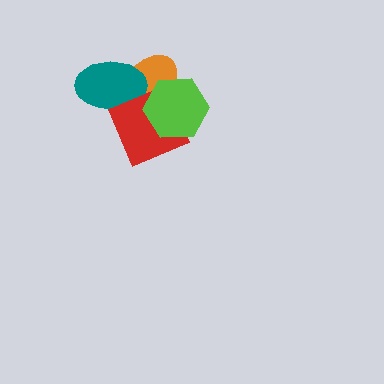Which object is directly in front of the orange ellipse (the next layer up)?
The teal ellipse is directly in front of the orange ellipse.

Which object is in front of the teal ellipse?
The red diamond is in front of the teal ellipse.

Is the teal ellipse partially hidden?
Yes, it is partially covered by another shape.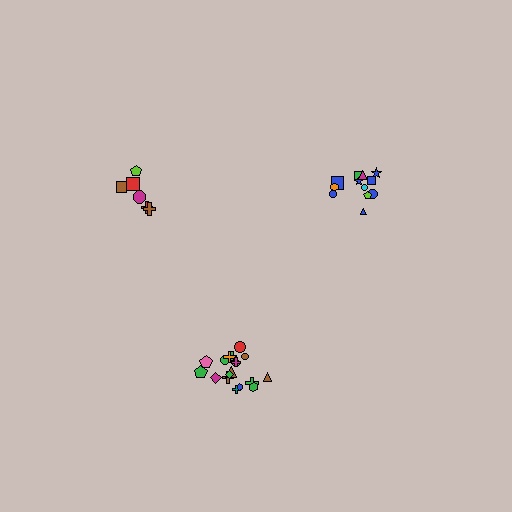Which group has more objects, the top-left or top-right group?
The top-right group.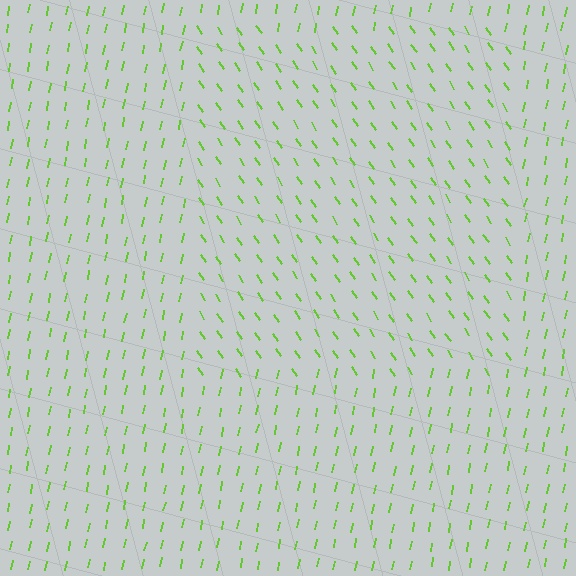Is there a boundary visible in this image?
Yes, there is a texture boundary formed by a change in line orientation.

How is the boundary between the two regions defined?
The boundary is defined purely by a change in line orientation (approximately 45 degrees difference). All lines are the same color and thickness.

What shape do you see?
I see a rectangle.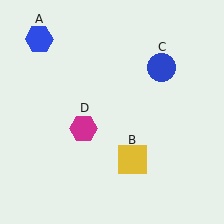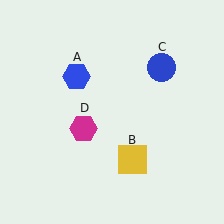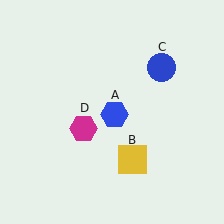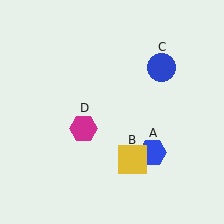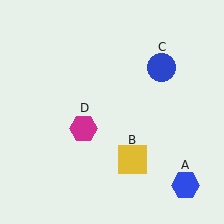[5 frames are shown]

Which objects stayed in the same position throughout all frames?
Yellow square (object B) and blue circle (object C) and magenta hexagon (object D) remained stationary.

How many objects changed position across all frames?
1 object changed position: blue hexagon (object A).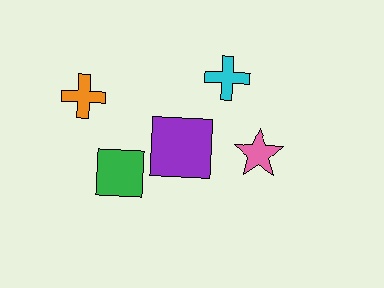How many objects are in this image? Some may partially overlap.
There are 5 objects.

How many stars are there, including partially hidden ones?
There is 1 star.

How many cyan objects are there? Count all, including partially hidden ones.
There is 1 cyan object.